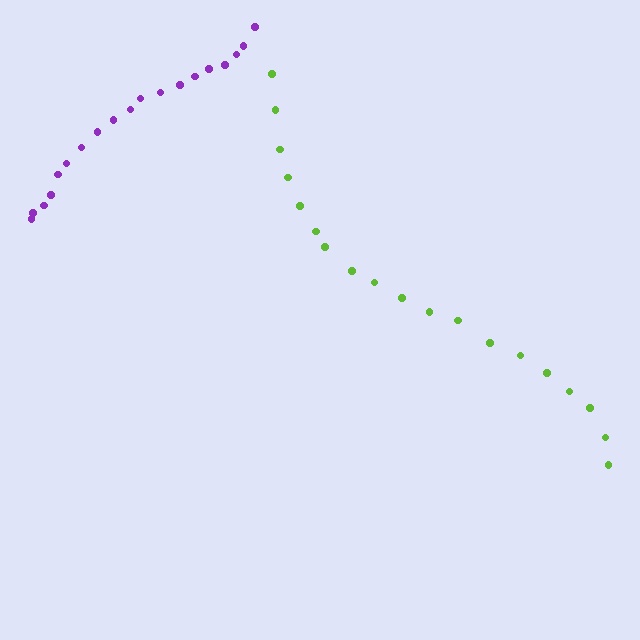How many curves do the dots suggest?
There are 2 distinct paths.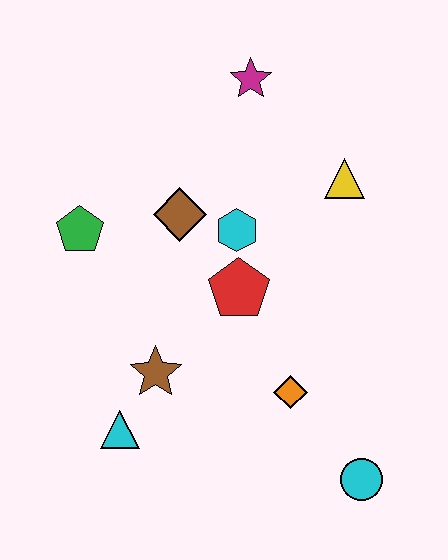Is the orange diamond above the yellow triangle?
No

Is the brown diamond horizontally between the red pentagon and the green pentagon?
Yes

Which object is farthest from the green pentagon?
The cyan circle is farthest from the green pentagon.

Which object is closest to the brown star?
The cyan triangle is closest to the brown star.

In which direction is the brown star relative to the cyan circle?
The brown star is to the left of the cyan circle.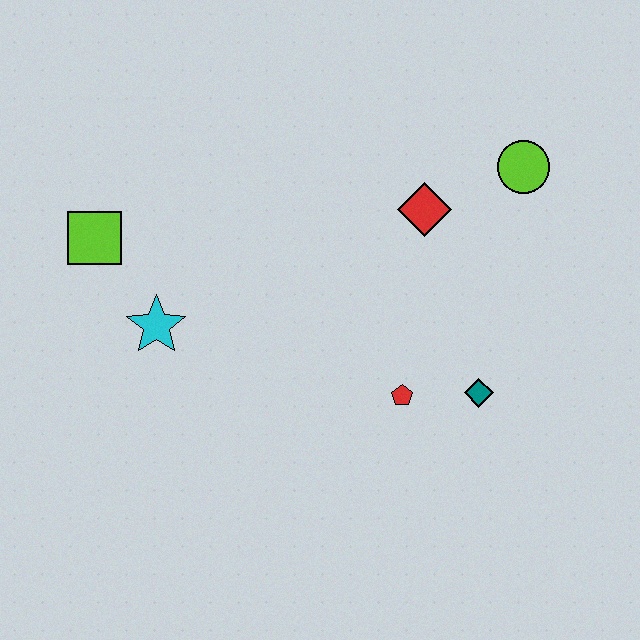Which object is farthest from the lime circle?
The lime square is farthest from the lime circle.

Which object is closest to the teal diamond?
The red pentagon is closest to the teal diamond.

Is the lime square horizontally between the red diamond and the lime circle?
No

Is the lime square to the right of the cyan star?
No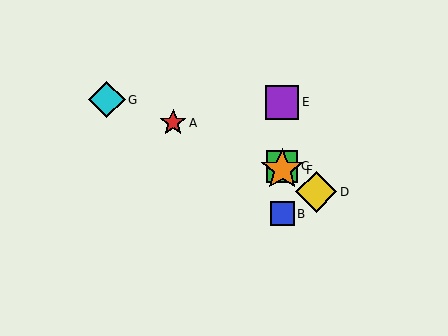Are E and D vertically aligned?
No, E is at x≈282 and D is at x≈316.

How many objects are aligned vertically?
4 objects (B, C, E, F) are aligned vertically.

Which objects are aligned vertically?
Objects B, C, E, F are aligned vertically.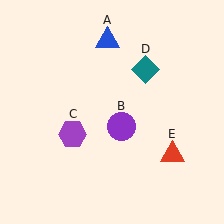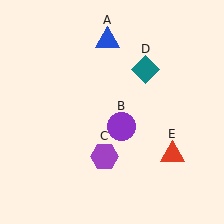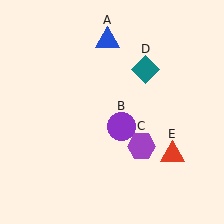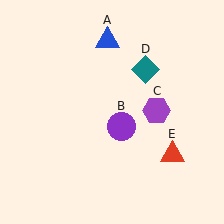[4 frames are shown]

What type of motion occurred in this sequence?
The purple hexagon (object C) rotated counterclockwise around the center of the scene.